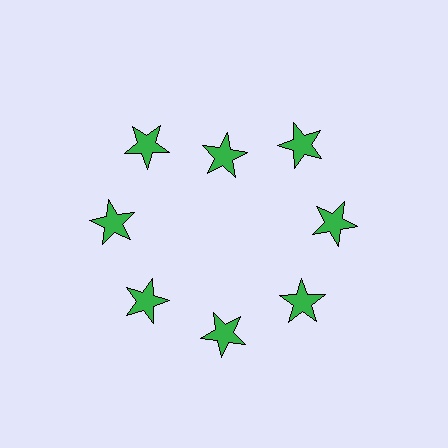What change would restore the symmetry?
The symmetry would be restored by moving it outward, back onto the ring so that all 8 stars sit at equal angles and equal distance from the center.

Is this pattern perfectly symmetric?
No. The 8 green stars are arranged in a ring, but one element near the 12 o'clock position is pulled inward toward the center, breaking the 8-fold rotational symmetry.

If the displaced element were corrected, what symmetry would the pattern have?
It would have 8-fold rotational symmetry — the pattern would map onto itself every 45 degrees.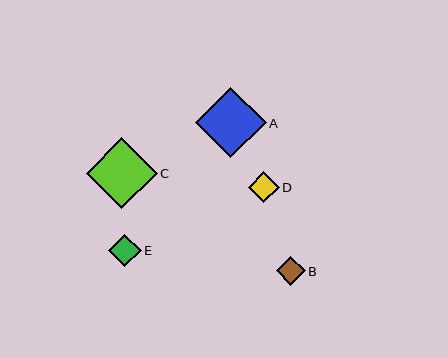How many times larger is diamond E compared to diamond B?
Diamond E is approximately 1.1 times the size of diamond B.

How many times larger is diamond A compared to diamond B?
Diamond A is approximately 2.5 times the size of diamond B.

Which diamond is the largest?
Diamond A is the largest with a size of approximately 70 pixels.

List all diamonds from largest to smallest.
From largest to smallest: A, C, E, D, B.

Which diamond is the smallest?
Diamond B is the smallest with a size of approximately 29 pixels.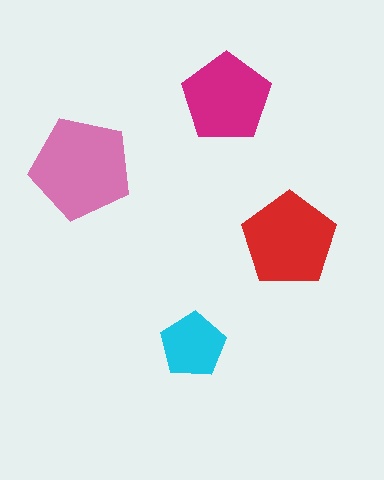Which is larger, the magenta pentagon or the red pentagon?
The red one.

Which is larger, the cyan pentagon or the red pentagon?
The red one.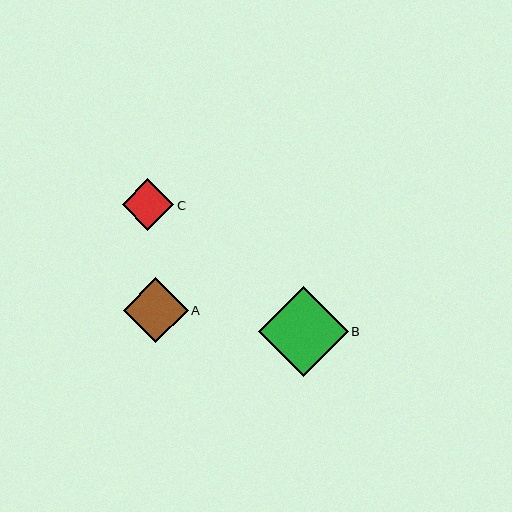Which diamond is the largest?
Diamond B is the largest with a size of approximately 90 pixels.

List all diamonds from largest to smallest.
From largest to smallest: B, A, C.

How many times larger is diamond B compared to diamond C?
Diamond B is approximately 1.7 times the size of diamond C.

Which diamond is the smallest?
Diamond C is the smallest with a size of approximately 51 pixels.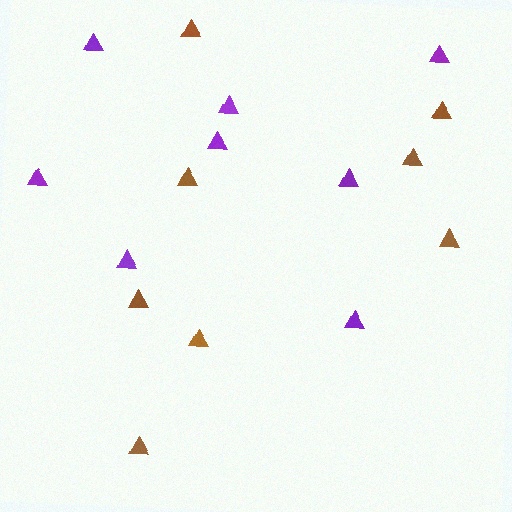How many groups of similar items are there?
There are 2 groups: one group of brown triangles (8) and one group of purple triangles (8).